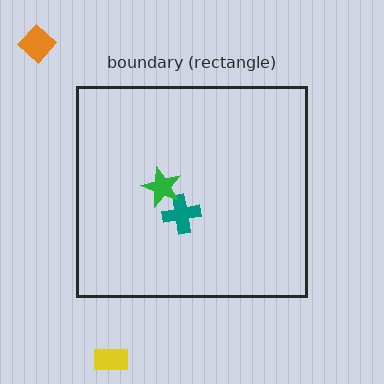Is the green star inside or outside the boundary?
Inside.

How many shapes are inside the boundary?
2 inside, 2 outside.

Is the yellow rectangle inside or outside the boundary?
Outside.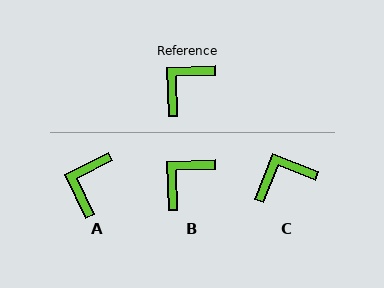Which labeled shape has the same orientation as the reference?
B.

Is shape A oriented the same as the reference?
No, it is off by about 24 degrees.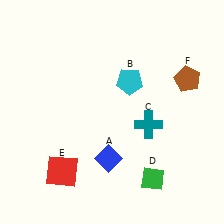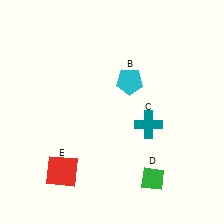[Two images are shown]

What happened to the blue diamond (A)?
The blue diamond (A) was removed in Image 2. It was in the bottom-left area of Image 1.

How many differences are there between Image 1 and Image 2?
There are 2 differences between the two images.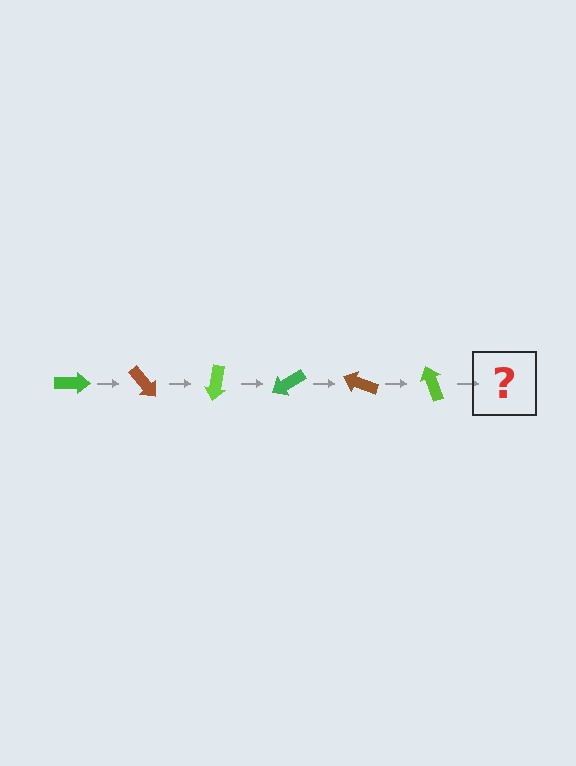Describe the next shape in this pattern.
It should be a green arrow, rotated 300 degrees from the start.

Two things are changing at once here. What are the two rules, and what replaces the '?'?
The two rules are that it rotates 50 degrees each step and the color cycles through green, brown, and lime. The '?' should be a green arrow, rotated 300 degrees from the start.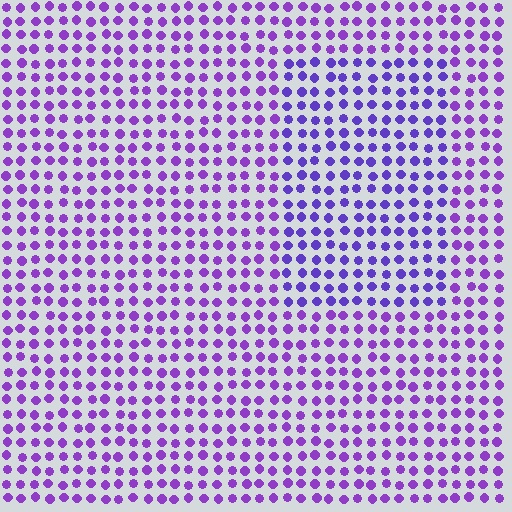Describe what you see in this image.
The image is filled with small purple elements in a uniform arrangement. A rectangle-shaped region is visible where the elements are tinted to a slightly different hue, forming a subtle color boundary.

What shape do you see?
I see a rectangle.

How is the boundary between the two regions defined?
The boundary is defined purely by a slight shift in hue (about 21 degrees). Spacing, size, and orientation are identical on both sides.